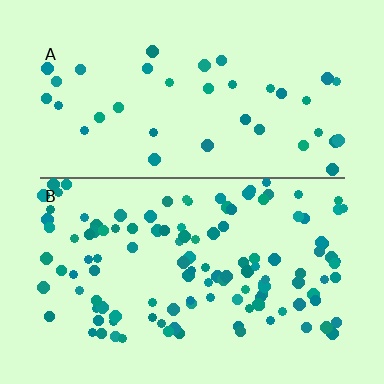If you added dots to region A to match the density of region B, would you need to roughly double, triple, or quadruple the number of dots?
Approximately triple.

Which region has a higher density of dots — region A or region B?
B (the bottom).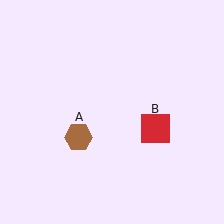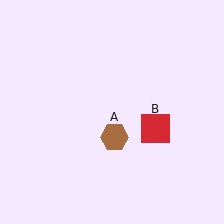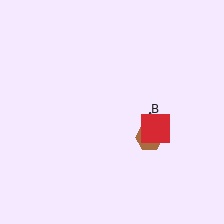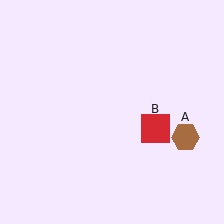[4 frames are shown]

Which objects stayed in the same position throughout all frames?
Red square (object B) remained stationary.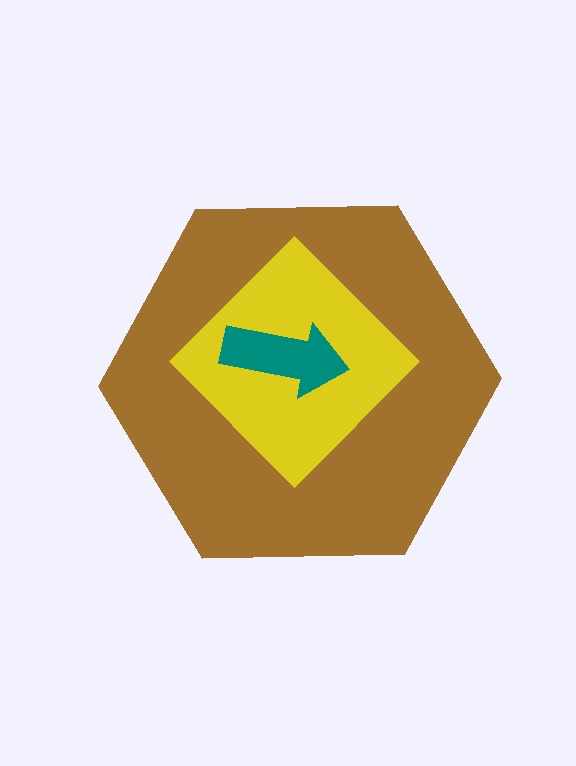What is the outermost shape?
The brown hexagon.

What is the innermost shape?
The teal arrow.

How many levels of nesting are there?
3.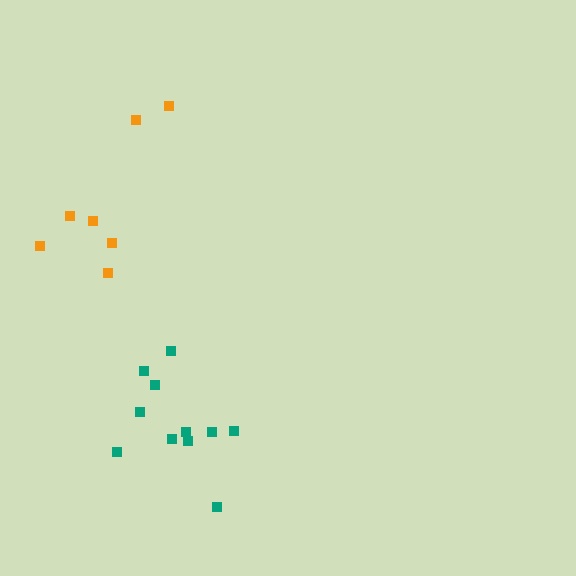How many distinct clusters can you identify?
There are 2 distinct clusters.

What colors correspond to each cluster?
The clusters are colored: teal, orange.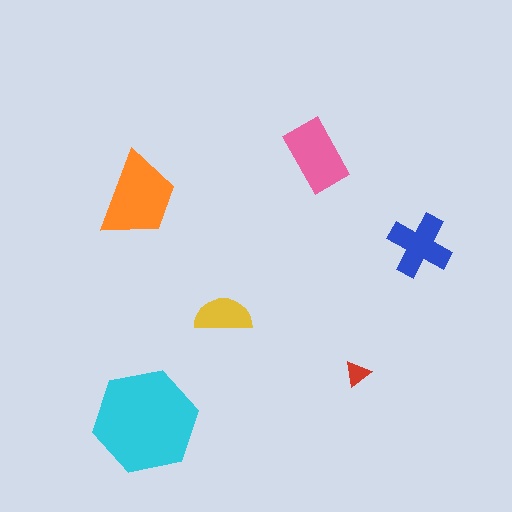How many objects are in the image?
There are 6 objects in the image.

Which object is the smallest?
The red triangle.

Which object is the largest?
The cyan hexagon.